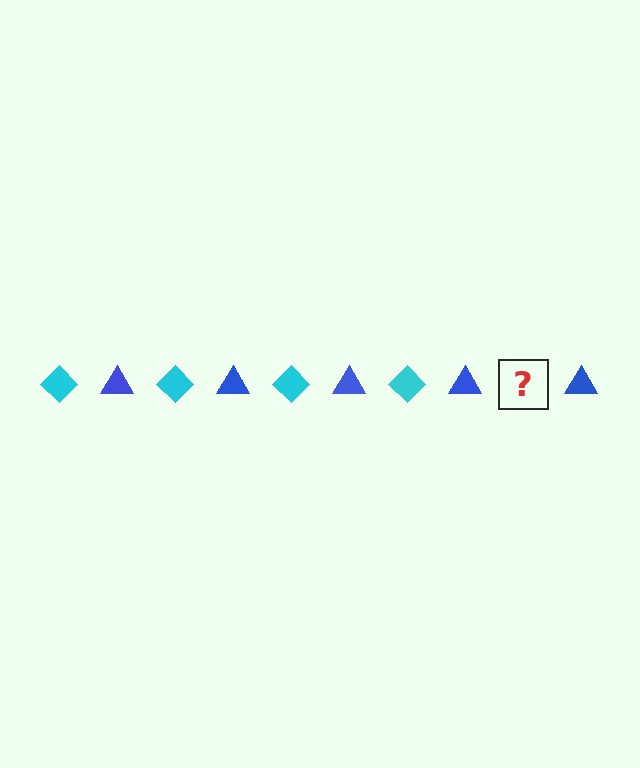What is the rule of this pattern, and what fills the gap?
The rule is that the pattern alternates between cyan diamond and blue triangle. The gap should be filled with a cyan diamond.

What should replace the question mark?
The question mark should be replaced with a cyan diamond.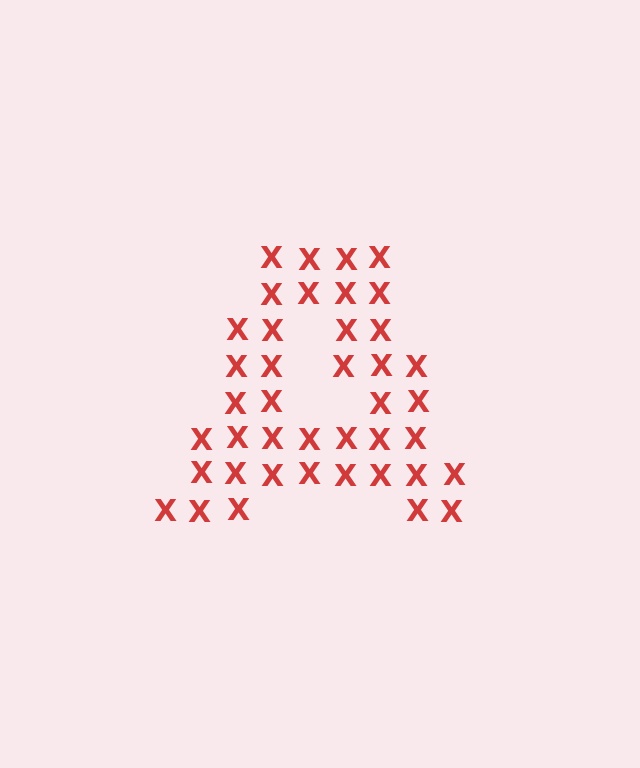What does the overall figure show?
The overall figure shows the letter A.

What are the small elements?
The small elements are letter X's.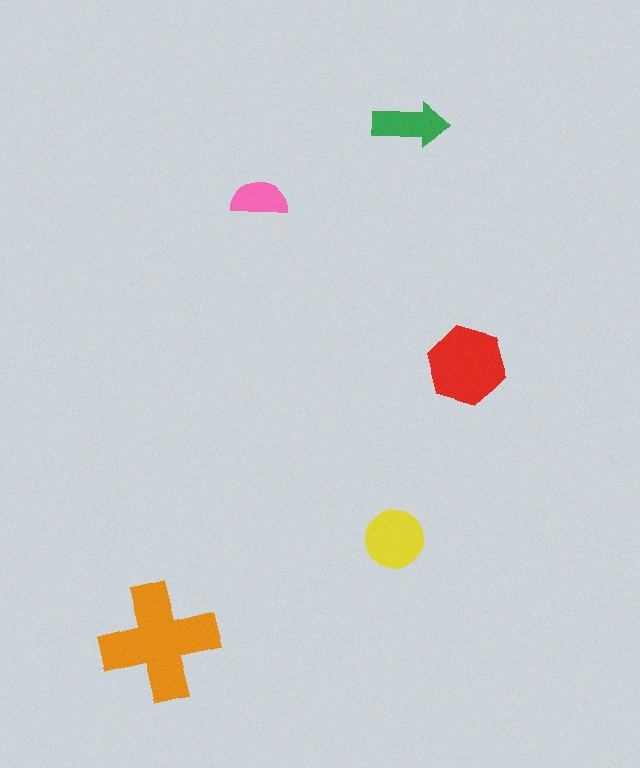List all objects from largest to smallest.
The orange cross, the red hexagon, the yellow circle, the green arrow, the pink semicircle.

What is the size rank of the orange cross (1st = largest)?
1st.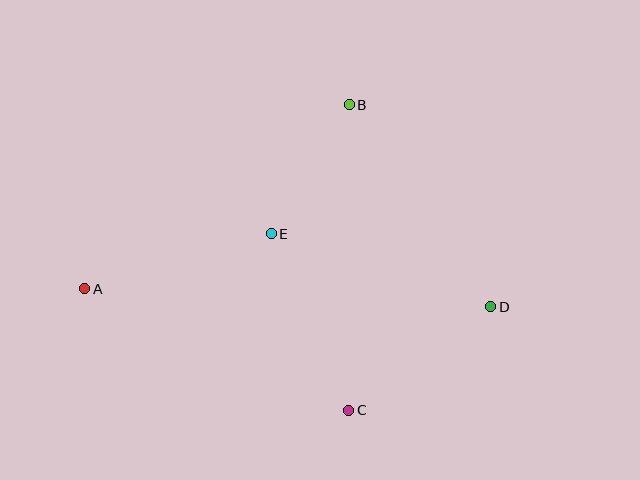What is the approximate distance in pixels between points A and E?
The distance between A and E is approximately 195 pixels.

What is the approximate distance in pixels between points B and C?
The distance between B and C is approximately 305 pixels.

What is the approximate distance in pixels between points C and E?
The distance between C and E is approximately 193 pixels.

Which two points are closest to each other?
Points B and E are closest to each other.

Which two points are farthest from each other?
Points A and D are farthest from each other.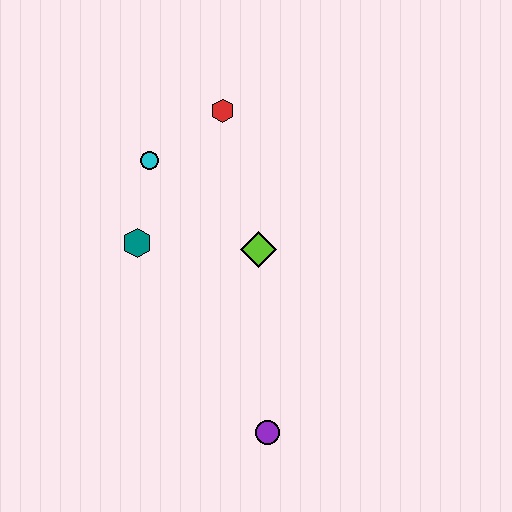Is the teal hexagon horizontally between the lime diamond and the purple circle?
No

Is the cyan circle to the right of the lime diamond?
No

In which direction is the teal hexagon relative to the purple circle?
The teal hexagon is above the purple circle.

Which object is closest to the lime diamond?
The teal hexagon is closest to the lime diamond.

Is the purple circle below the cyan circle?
Yes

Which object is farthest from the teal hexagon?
The purple circle is farthest from the teal hexagon.